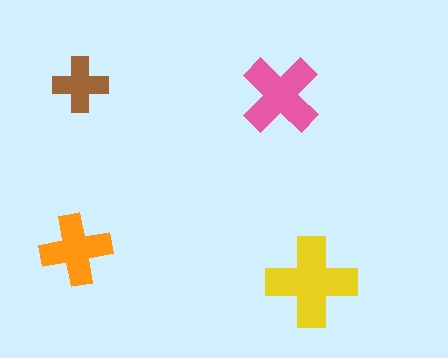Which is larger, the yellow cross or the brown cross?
The yellow one.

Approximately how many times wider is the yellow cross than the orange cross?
About 1.5 times wider.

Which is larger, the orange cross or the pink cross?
The pink one.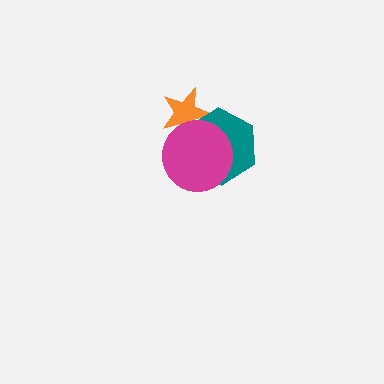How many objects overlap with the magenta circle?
2 objects overlap with the magenta circle.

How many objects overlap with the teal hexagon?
2 objects overlap with the teal hexagon.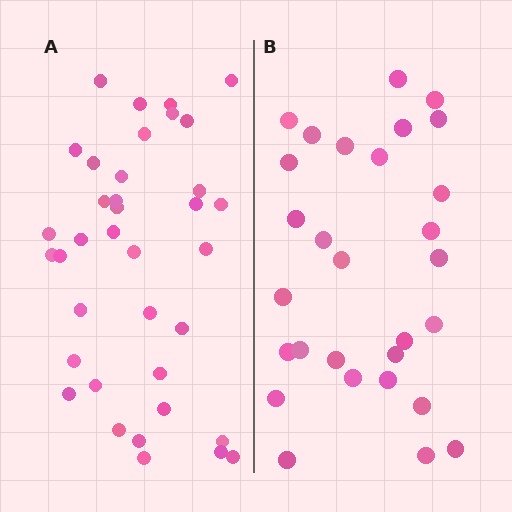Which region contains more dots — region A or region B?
Region A (the left region) has more dots.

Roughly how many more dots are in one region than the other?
Region A has roughly 8 or so more dots than region B.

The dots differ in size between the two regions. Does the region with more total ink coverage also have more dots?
No. Region B has more total ink coverage because its dots are larger, but region A actually contains more individual dots. Total area can be misleading — the number of items is what matters here.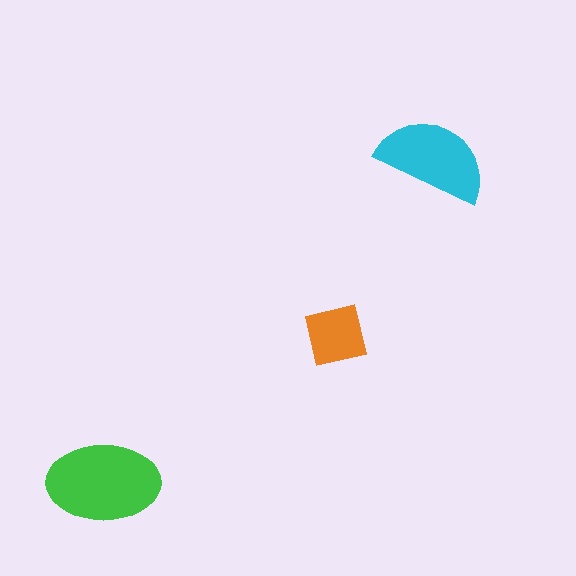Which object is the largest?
The green ellipse.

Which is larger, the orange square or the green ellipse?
The green ellipse.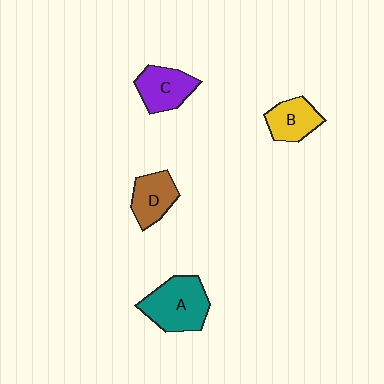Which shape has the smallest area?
Shape B (yellow).